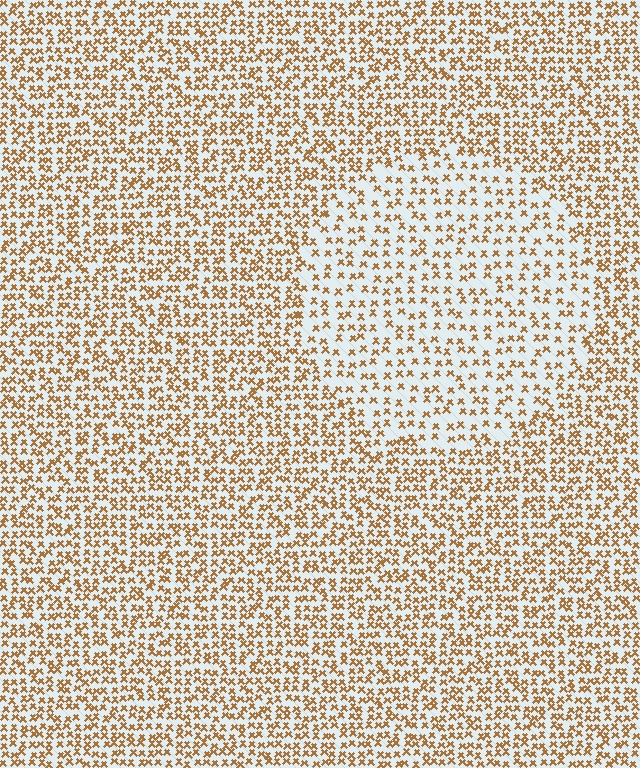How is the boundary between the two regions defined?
The boundary is defined by a change in element density (approximately 1.8x ratio). All elements are the same color, size, and shape.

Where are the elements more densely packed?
The elements are more densely packed outside the circle boundary.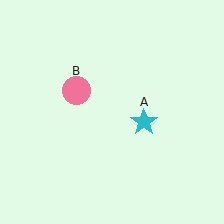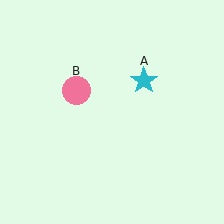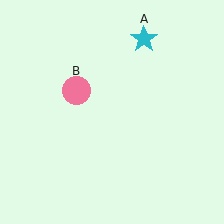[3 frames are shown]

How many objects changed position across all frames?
1 object changed position: cyan star (object A).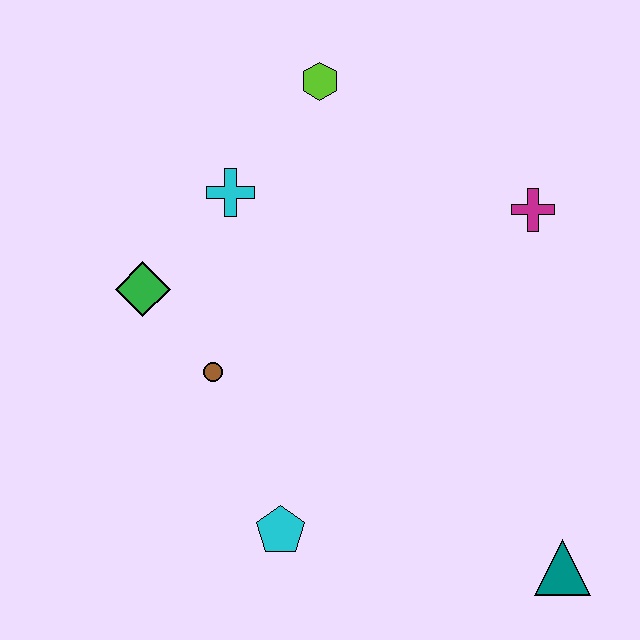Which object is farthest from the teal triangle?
The lime hexagon is farthest from the teal triangle.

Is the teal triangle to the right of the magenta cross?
Yes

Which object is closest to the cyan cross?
The green diamond is closest to the cyan cross.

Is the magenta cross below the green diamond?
No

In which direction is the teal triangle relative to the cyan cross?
The teal triangle is below the cyan cross.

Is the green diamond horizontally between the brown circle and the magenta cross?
No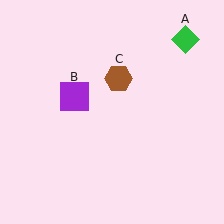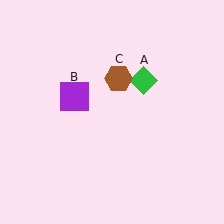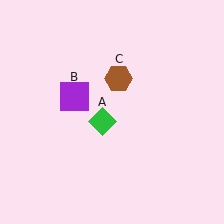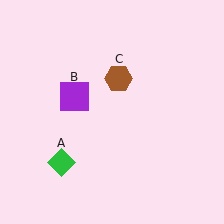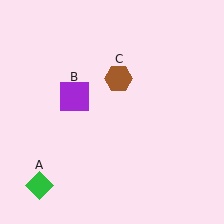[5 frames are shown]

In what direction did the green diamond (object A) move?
The green diamond (object A) moved down and to the left.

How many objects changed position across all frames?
1 object changed position: green diamond (object A).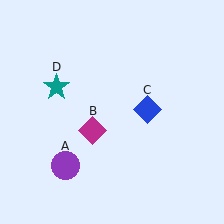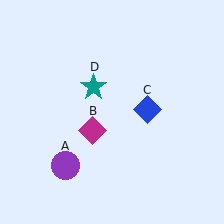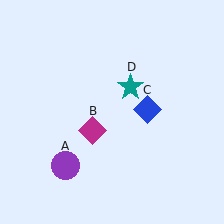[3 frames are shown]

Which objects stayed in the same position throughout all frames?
Purple circle (object A) and magenta diamond (object B) and blue diamond (object C) remained stationary.